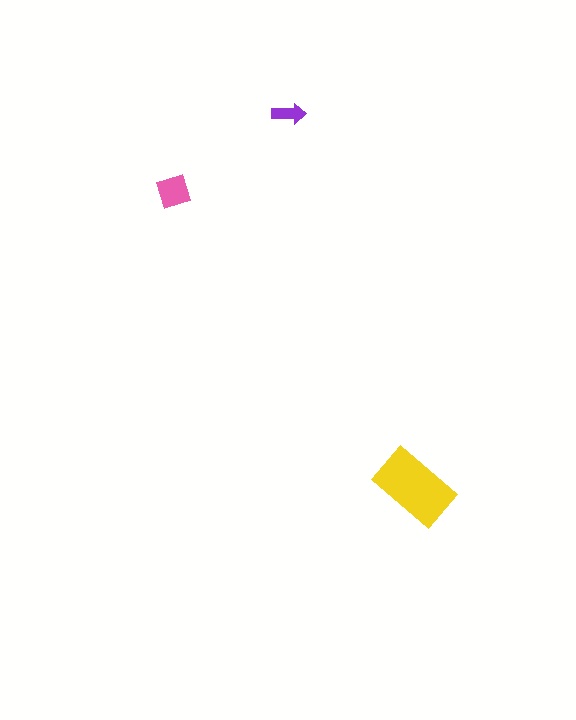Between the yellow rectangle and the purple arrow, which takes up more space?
The yellow rectangle.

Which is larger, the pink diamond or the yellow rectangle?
The yellow rectangle.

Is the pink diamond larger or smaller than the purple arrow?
Larger.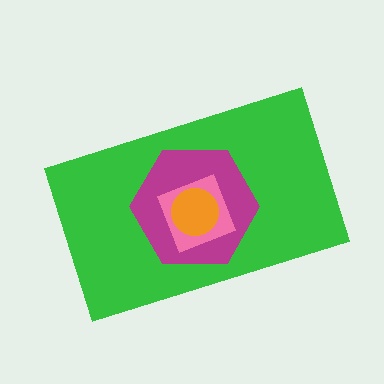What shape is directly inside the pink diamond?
The orange circle.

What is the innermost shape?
The orange circle.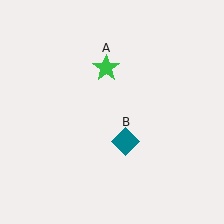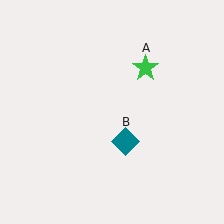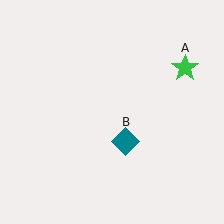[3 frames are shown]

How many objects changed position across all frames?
1 object changed position: green star (object A).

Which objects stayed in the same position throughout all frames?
Teal diamond (object B) remained stationary.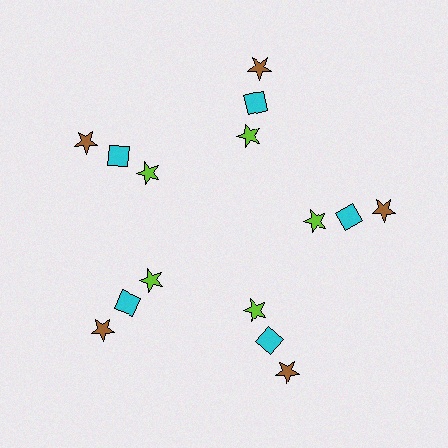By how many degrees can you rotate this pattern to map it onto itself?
The pattern maps onto itself every 72 degrees of rotation.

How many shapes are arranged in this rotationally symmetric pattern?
There are 15 shapes, arranged in 5 groups of 3.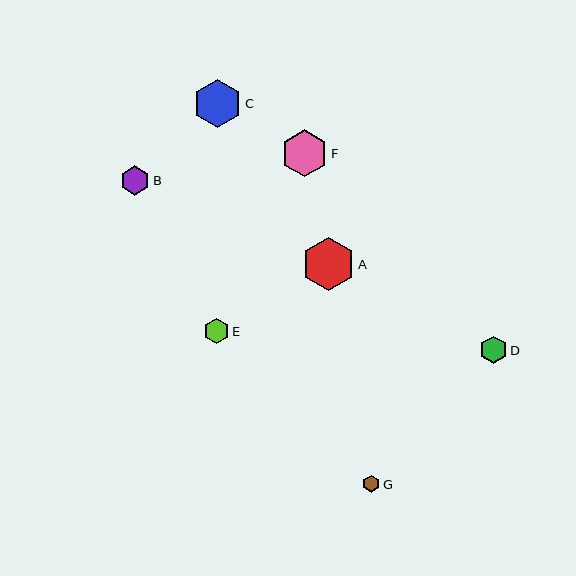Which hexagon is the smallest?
Hexagon G is the smallest with a size of approximately 17 pixels.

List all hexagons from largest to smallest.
From largest to smallest: A, C, F, B, D, E, G.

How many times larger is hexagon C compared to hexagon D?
Hexagon C is approximately 1.8 times the size of hexagon D.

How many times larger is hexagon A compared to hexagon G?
Hexagon A is approximately 3.1 times the size of hexagon G.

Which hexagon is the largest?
Hexagon A is the largest with a size of approximately 53 pixels.